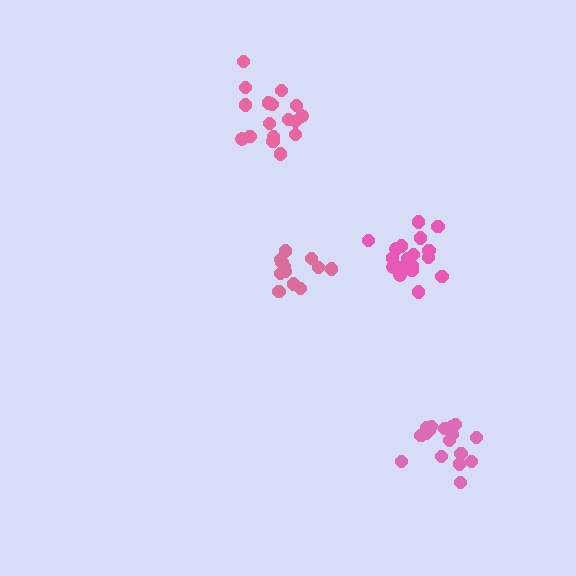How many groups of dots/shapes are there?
There are 4 groups.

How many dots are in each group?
Group 1: 18 dots, Group 2: 18 dots, Group 3: 12 dots, Group 4: 18 dots (66 total).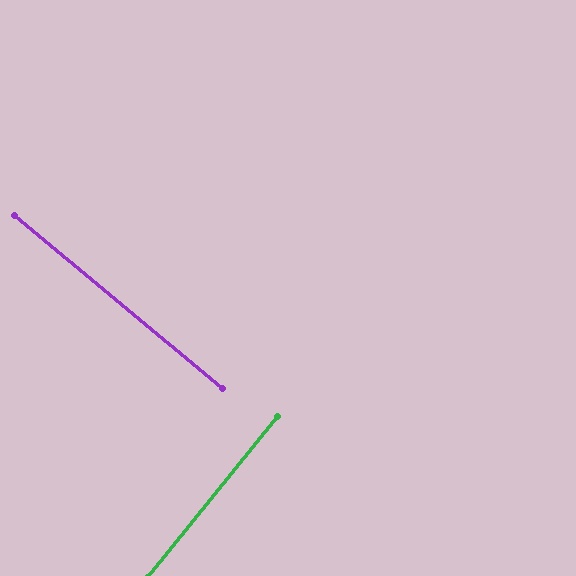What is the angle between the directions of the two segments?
Approximately 89 degrees.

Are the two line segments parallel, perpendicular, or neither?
Perpendicular — they meet at approximately 89°.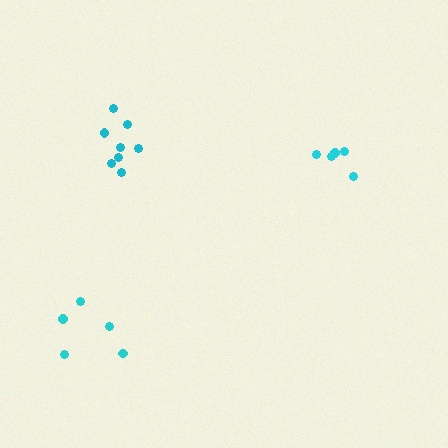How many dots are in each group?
Group 1: 5 dots, Group 2: 8 dots, Group 3: 5 dots (18 total).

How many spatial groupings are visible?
There are 3 spatial groupings.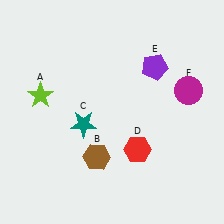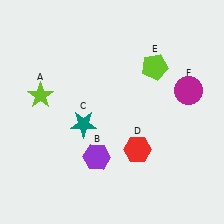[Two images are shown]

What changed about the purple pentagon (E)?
In Image 1, E is purple. In Image 2, it changed to lime.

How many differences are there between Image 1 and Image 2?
There are 2 differences between the two images.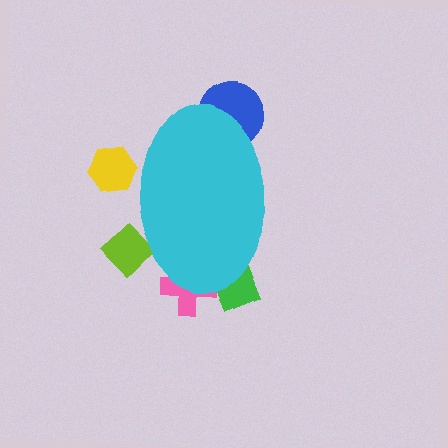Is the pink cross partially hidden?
Yes, the pink cross is partially hidden behind the cyan ellipse.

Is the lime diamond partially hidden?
Yes, the lime diamond is partially hidden behind the cyan ellipse.